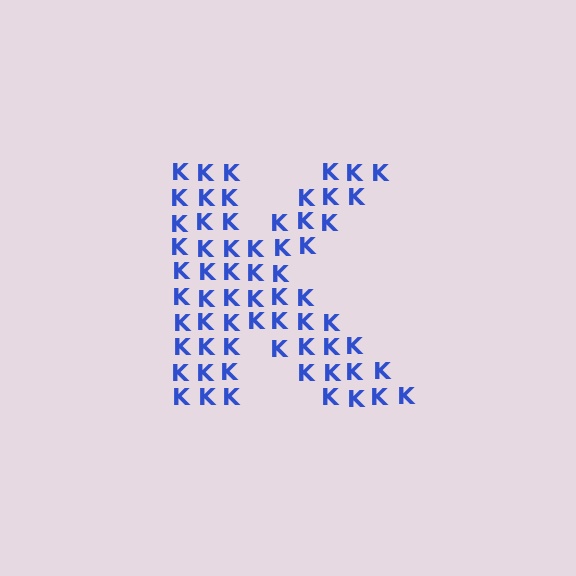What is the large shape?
The large shape is the letter K.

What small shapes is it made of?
It is made of small letter K's.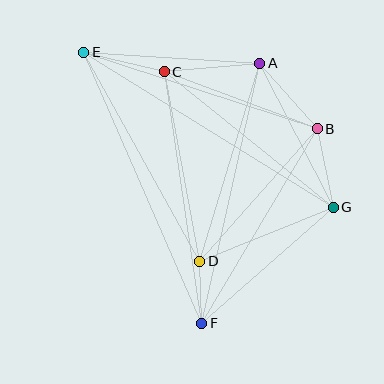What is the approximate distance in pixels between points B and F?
The distance between B and F is approximately 226 pixels.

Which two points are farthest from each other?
Points E and F are farthest from each other.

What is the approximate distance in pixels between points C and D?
The distance between C and D is approximately 193 pixels.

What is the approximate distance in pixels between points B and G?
The distance between B and G is approximately 81 pixels.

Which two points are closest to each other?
Points D and F are closest to each other.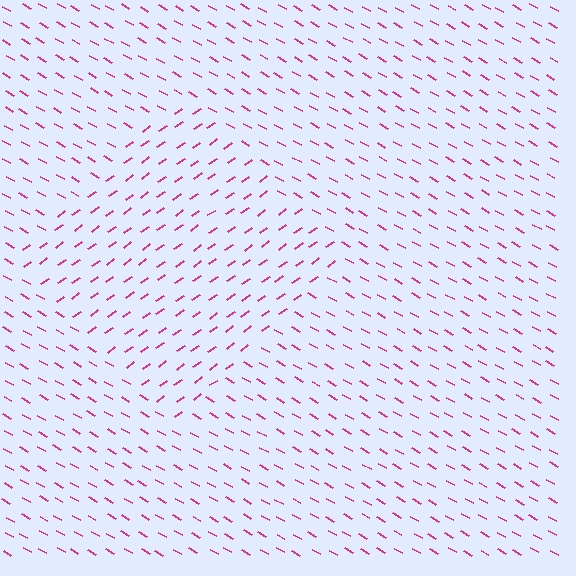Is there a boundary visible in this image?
Yes, there is a texture boundary formed by a change in line orientation.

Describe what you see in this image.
The image is filled with small magenta line segments. A diamond region in the image has lines oriented differently from the surrounding lines, creating a visible texture boundary.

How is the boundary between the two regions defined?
The boundary is defined purely by a change in line orientation (approximately 65 degrees difference). All lines are the same color and thickness.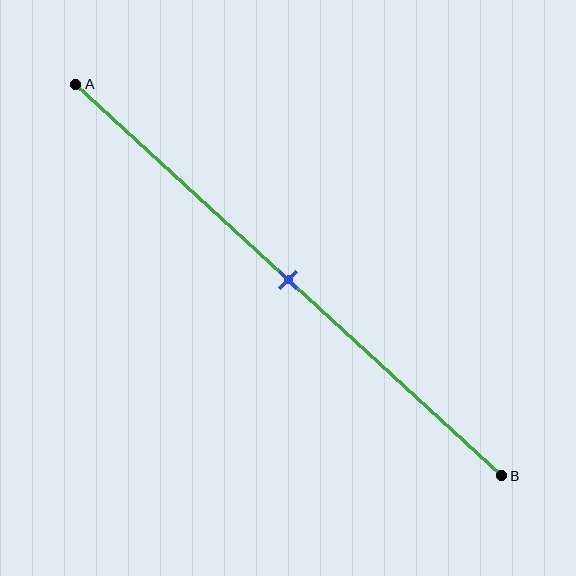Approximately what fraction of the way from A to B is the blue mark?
The blue mark is approximately 50% of the way from A to B.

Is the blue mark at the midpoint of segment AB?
Yes, the mark is approximately at the midpoint.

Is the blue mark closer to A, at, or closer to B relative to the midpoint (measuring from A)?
The blue mark is approximately at the midpoint of segment AB.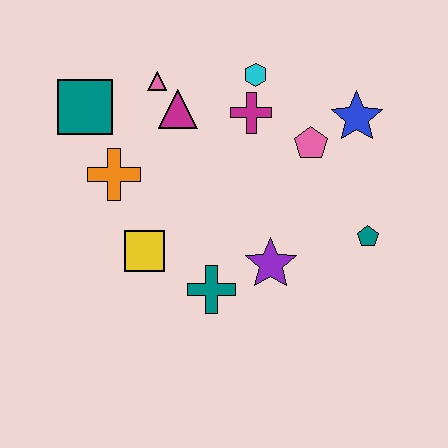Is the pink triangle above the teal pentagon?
Yes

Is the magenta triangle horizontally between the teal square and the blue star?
Yes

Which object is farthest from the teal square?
The teal pentagon is farthest from the teal square.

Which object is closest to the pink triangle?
The magenta triangle is closest to the pink triangle.